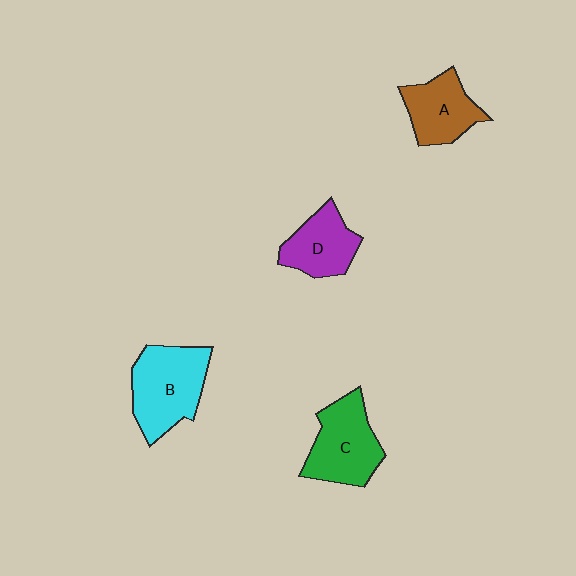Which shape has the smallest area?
Shape D (purple).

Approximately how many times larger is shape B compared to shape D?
Approximately 1.5 times.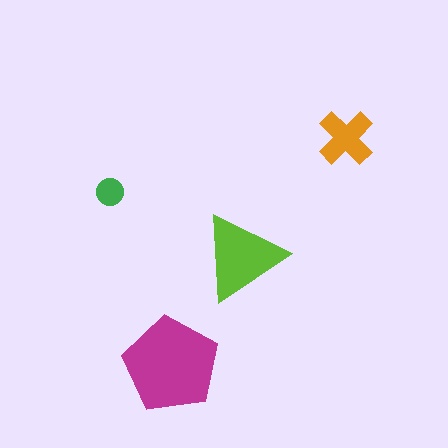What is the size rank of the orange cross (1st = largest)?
3rd.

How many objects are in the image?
There are 4 objects in the image.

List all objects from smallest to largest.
The green circle, the orange cross, the lime triangle, the magenta pentagon.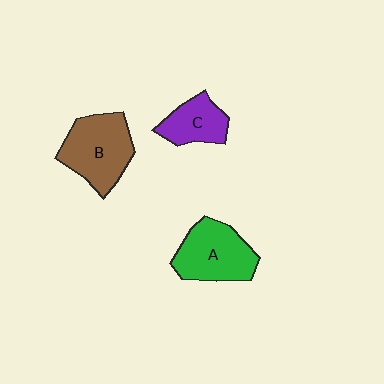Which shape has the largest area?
Shape B (brown).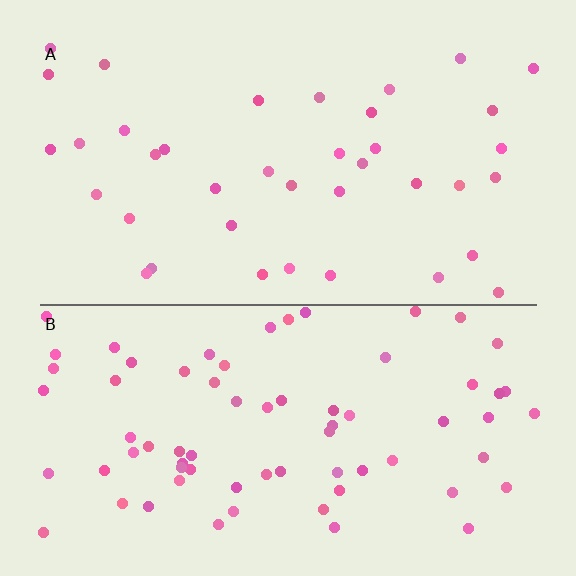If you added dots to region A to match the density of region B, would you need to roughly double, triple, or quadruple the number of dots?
Approximately double.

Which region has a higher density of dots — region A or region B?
B (the bottom).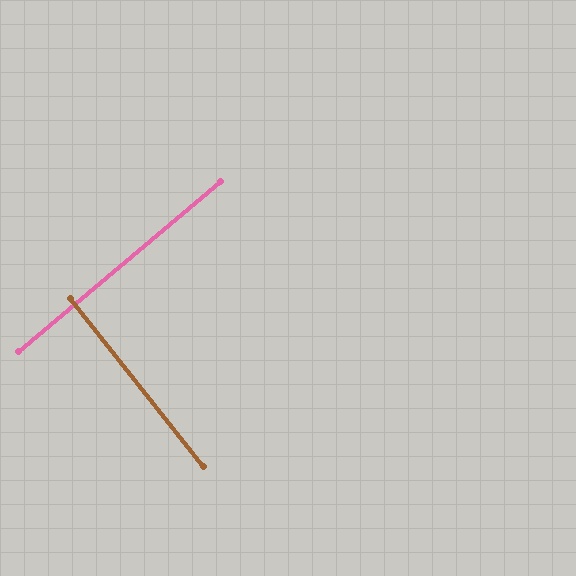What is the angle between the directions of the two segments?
Approximately 88 degrees.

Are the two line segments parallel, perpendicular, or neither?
Perpendicular — they meet at approximately 88°.